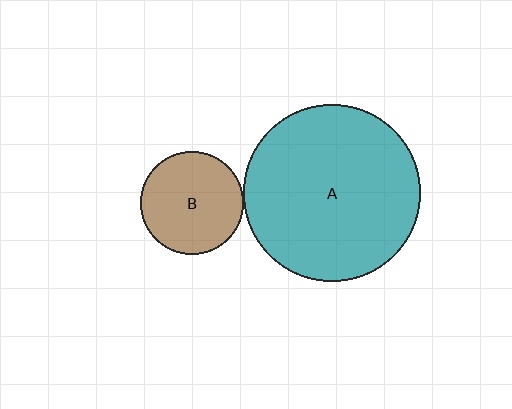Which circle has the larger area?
Circle A (teal).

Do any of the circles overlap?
No, none of the circles overlap.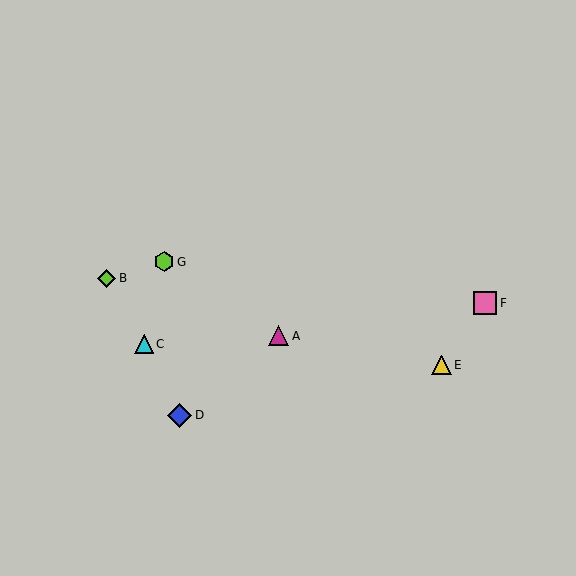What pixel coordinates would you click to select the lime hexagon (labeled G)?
Click at (164, 262) to select the lime hexagon G.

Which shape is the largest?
The blue diamond (labeled D) is the largest.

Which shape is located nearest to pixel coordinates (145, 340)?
The cyan triangle (labeled C) at (144, 344) is nearest to that location.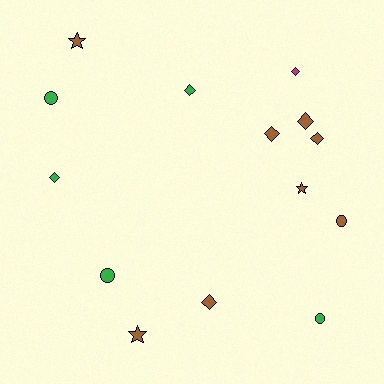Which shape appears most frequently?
Diamond, with 7 objects.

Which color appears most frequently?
Brown, with 8 objects.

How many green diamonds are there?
There are 2 green diamonds.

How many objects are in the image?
There are 14 objects.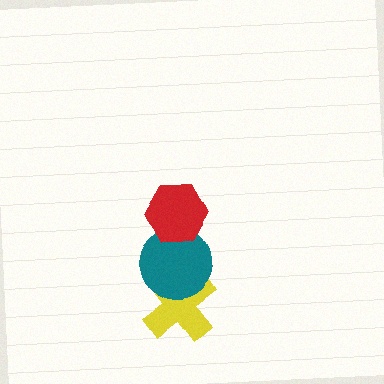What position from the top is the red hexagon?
The red hexagon is 1st from the top.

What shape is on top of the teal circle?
The red hexagon is on top of the teal circle.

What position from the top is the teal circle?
The teal circle is 2nd from the top.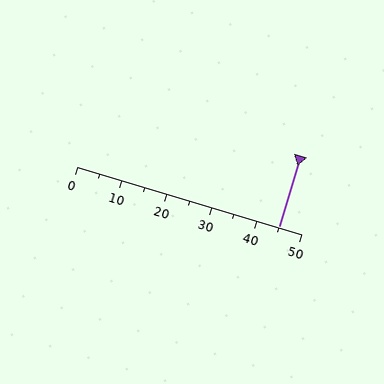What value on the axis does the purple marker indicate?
The marker indicates approximately 45.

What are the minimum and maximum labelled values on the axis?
The axis runs from 0 to 50.